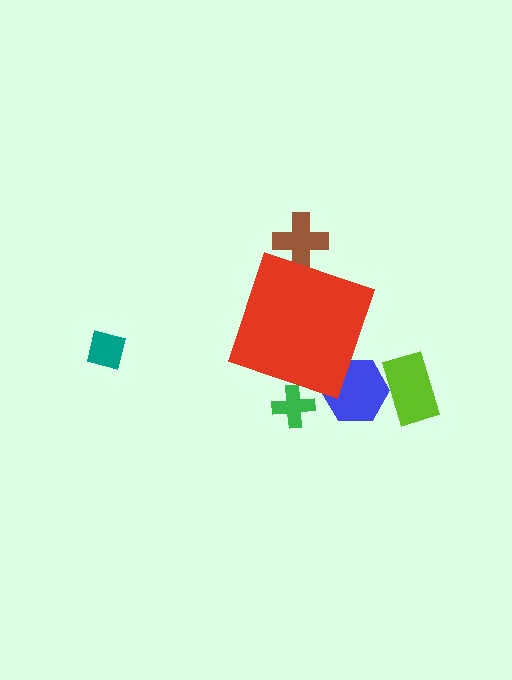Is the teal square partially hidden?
No, the teal square is fully visible.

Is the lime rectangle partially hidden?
No, the lime rectangle is fully visible.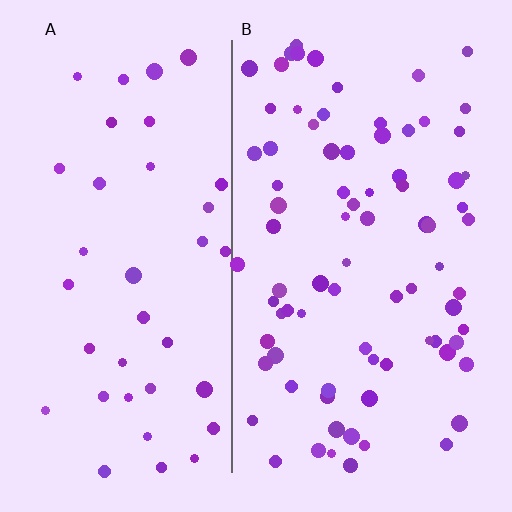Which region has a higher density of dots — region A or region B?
B (the right).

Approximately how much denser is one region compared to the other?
Approximately 2.1× — region B over region A.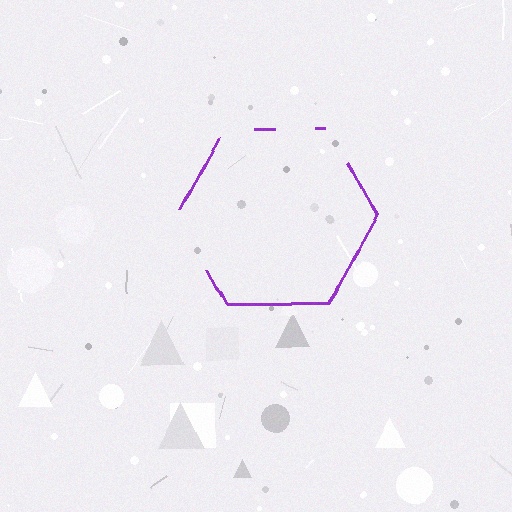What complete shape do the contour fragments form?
The contour fragments form a hexagon.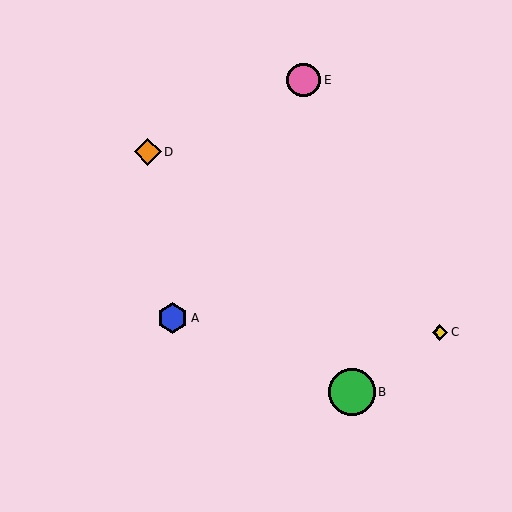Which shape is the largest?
The green circle (labeled B) is the largest.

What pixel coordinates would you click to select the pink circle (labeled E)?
Click at (304, 80) to select the pink circle E.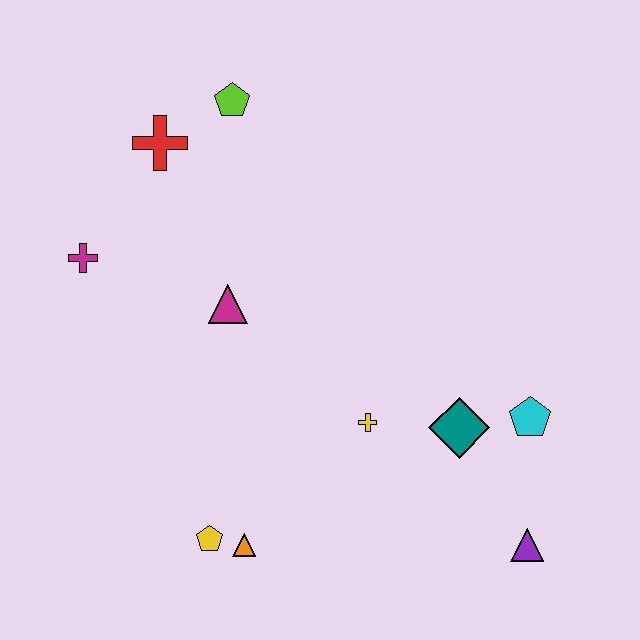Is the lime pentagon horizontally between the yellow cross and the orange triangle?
No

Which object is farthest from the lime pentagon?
The purple triangle is farthest from the lime pentagon.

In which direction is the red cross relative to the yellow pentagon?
The red cross is above the yellow pentagon.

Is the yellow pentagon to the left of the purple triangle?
Yes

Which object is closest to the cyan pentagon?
The teal diamond is closest to the cyan pentagon.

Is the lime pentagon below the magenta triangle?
No